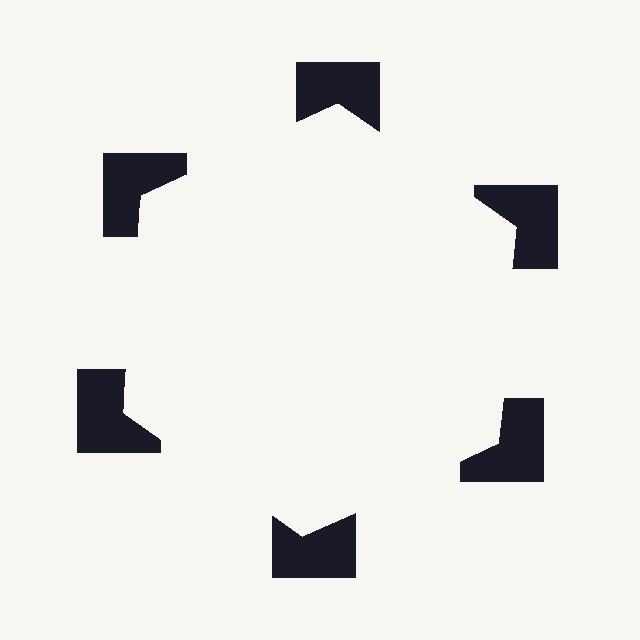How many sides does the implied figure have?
6 sides.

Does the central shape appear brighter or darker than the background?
It typically appears slightly brighter than the background, even though no actual brightness change is drawn.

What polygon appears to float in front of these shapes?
An illusory hexagon — its edges are inferred from the aligned wedge cuts in the notched squares, not physically drawn.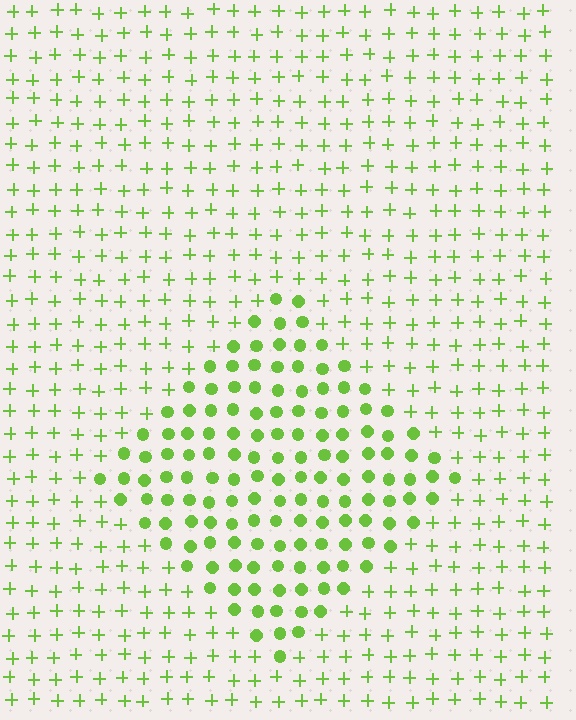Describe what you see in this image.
The image is filled with small lime elements arranged in a uniform grid. A diamond-shaped region contains circles, while the surrounding area contains plus signs. The boundary is defined purely by the change in element shape.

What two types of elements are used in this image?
The image uses circles inside the diamond region and plus signs outside it.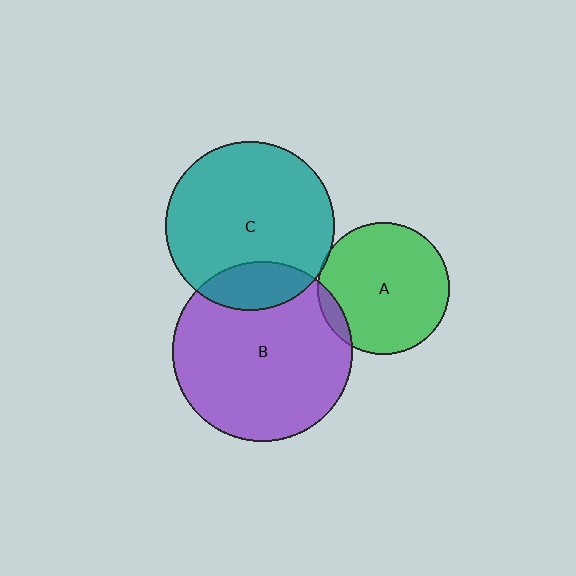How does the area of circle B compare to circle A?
Approximately 1.8 times.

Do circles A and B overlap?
Yes.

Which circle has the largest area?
Circle B (purple).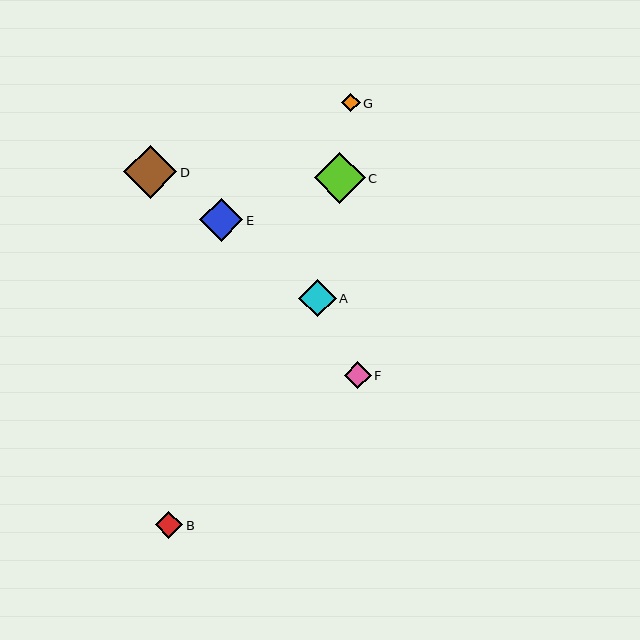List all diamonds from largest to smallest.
From largest to smallest: D, C, E, A, B, F, G.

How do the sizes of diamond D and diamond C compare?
Diamond D and diamond C are approximately the same size.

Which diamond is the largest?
Diamond D is the largest with a size of approximately 53 pixels.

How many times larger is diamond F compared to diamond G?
Diamond F is approximately 1.5 times the size of diamond G.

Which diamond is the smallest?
Diamond G is the smallest with a size of approximately 18 pixels.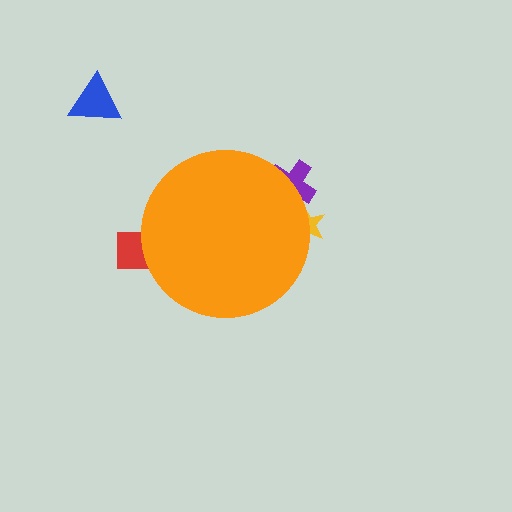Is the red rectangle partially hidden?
Yes, the red rectangle is partially hidden behind the orange circle.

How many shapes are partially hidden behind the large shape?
3 shapes are partially hidden.